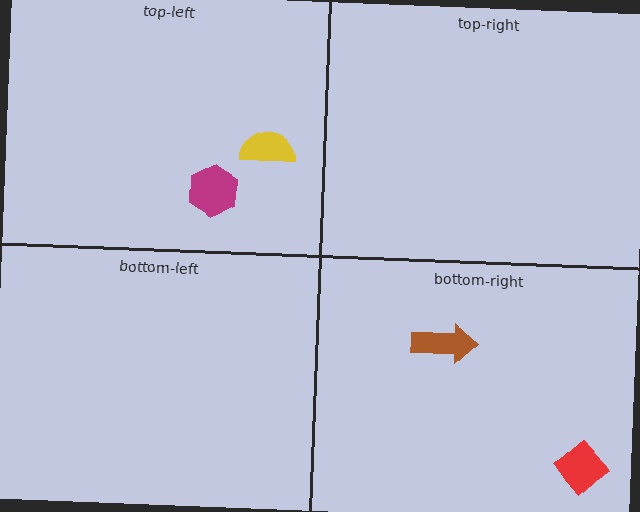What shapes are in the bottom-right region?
The brown arrow, the red diamond.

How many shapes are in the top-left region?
2.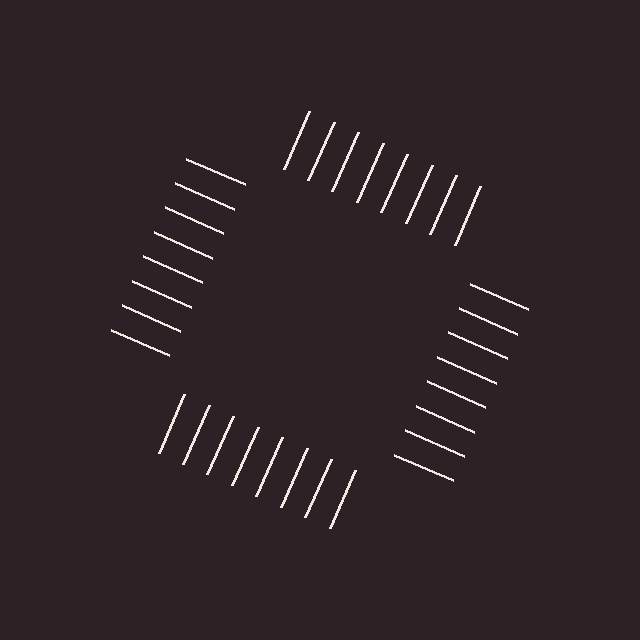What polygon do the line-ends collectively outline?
An illusory square — the line segments terminate on its edges but no continuous stroke is drawn.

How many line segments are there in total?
32 — 8 along each of the 4 edges.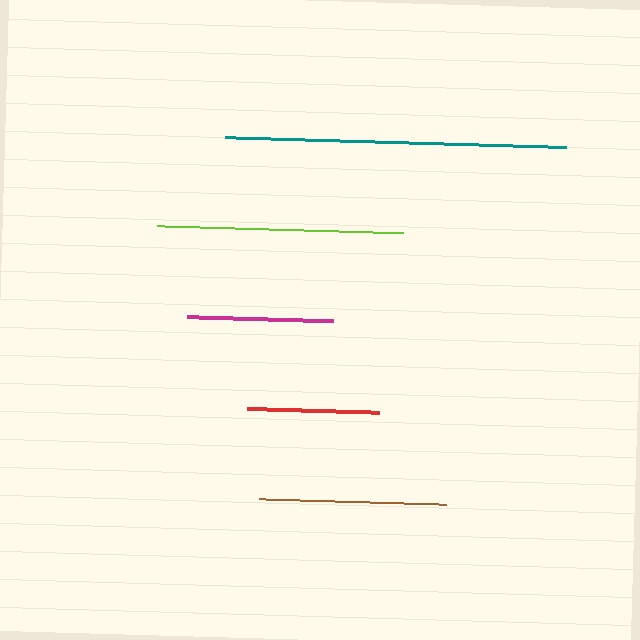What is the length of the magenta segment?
The magenta segment is approximately 146 pixels long.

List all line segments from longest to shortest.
From longest to shortest: teal, lime, brown, magenta, red.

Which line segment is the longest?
The teal line is the longest at approximately 341 pixels.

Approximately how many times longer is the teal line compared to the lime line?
The teal line is approximately 1.4 times the length of the lime line.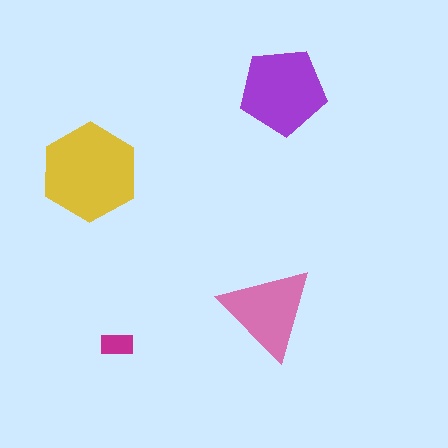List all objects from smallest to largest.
The magenta rectangle, the pink triangle, the purple pentagon, the yellow hexagon.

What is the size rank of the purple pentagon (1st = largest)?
2nd.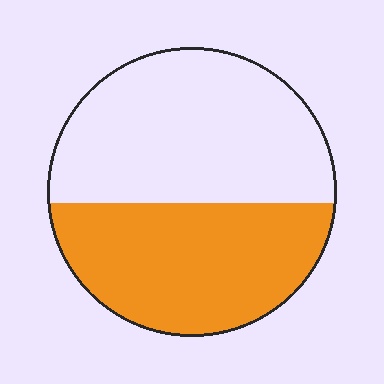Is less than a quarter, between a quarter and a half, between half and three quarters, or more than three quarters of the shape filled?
Between a quarter and a half.